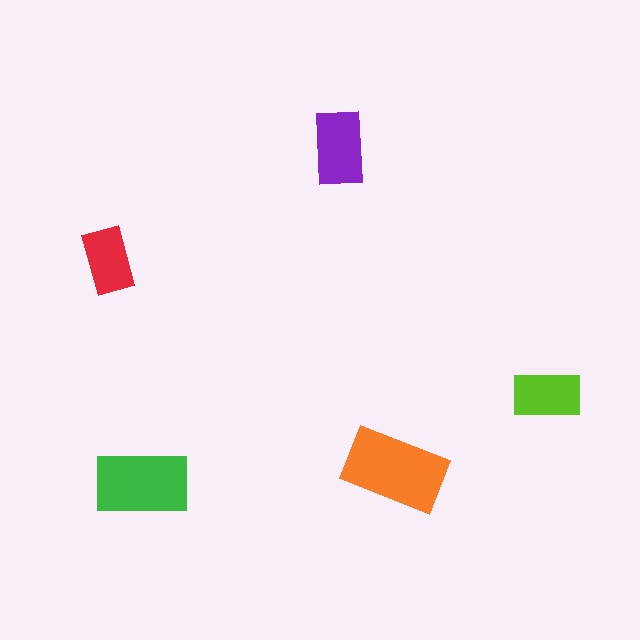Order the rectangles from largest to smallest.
the orange one, the green one, the purple one, the lime one, the red one.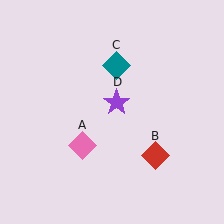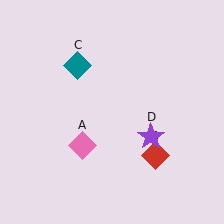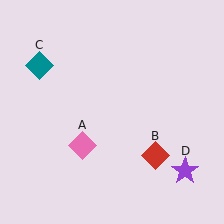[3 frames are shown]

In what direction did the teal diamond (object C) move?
The teal diamond (object C) moved left.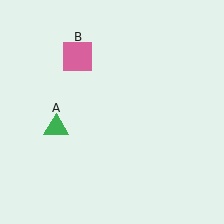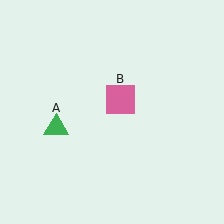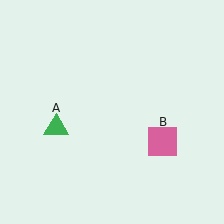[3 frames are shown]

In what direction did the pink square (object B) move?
The pink square (object B) moved down and to the right.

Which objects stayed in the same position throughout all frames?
Green triangle (object A) remained stationary.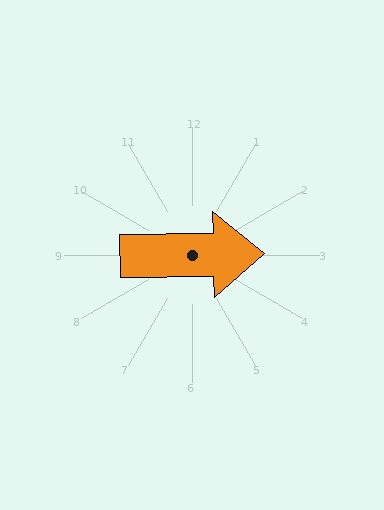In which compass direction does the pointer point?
East.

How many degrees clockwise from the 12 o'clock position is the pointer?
Approximately 89 degrees.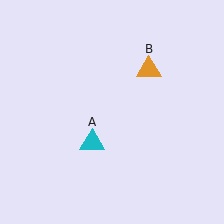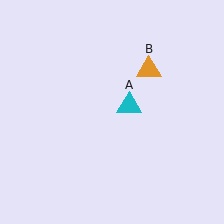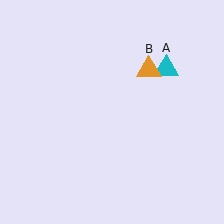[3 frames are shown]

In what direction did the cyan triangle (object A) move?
The cyan triangle (object A) moved up and to the right.